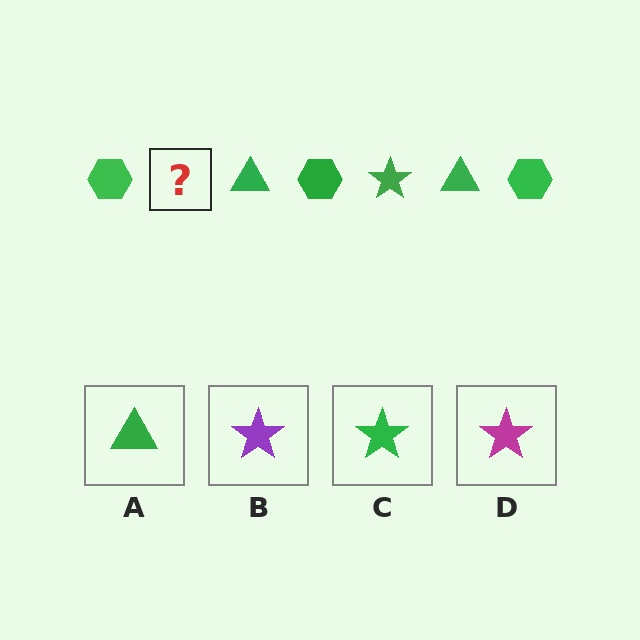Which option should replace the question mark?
Option C.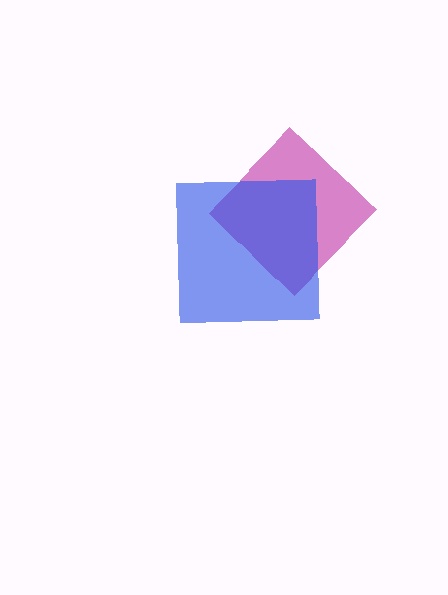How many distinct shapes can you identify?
There are 2 distinct shapes: a magenta diamond, a blue square.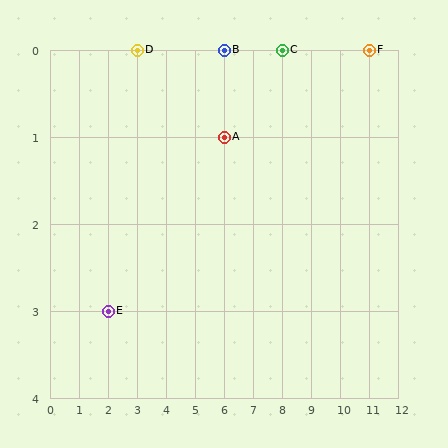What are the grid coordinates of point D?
Point D is at grid coordinates (3, 0).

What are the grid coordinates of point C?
Point C is at grid coordinates (8, 0).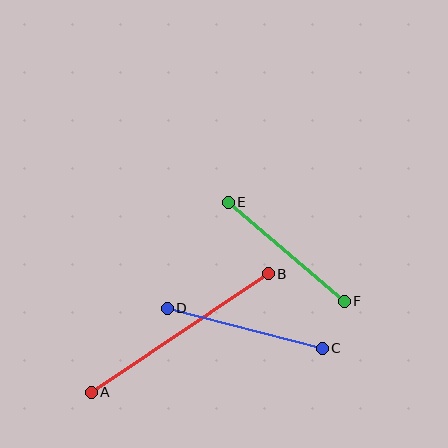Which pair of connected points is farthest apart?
Points A and B are farthest apart.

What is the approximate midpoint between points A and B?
The midpoint is at approximately (180, 333) pixels.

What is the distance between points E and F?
The distance is approximately 152 pixels.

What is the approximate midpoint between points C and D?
The midpoint is at approximately (245, 328) pixels.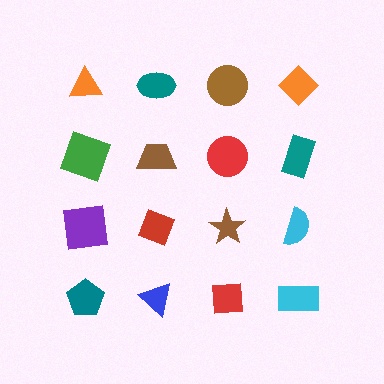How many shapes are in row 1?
4 shapes.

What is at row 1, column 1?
An orange triangle.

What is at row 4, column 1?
A teal pentagon.